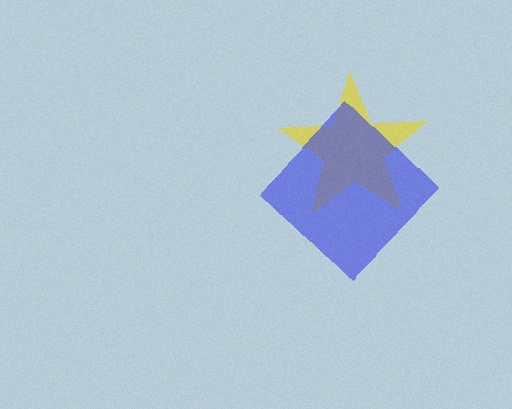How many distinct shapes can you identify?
There are 2 distinct shapes: a yellow star, a blue diamond.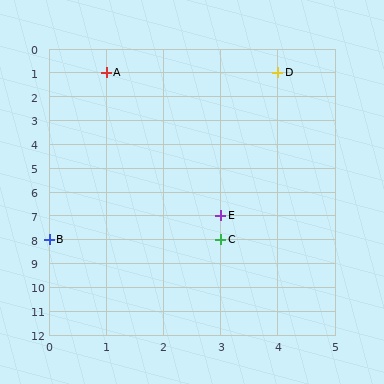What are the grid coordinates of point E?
Point E is at grid coordinates (3, 7).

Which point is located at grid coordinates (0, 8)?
Point B is at (0, 8).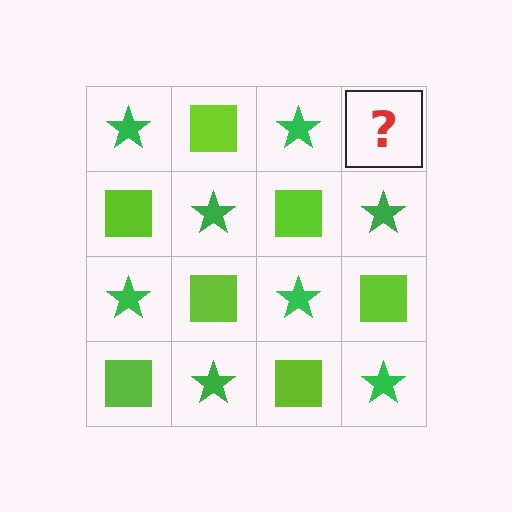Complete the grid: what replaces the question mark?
The question mark should be replaced with a lime square.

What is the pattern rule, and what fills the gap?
The rule is that it alternates green star and lime square in a checkerboard pattern. The gap should be filled with a lime square.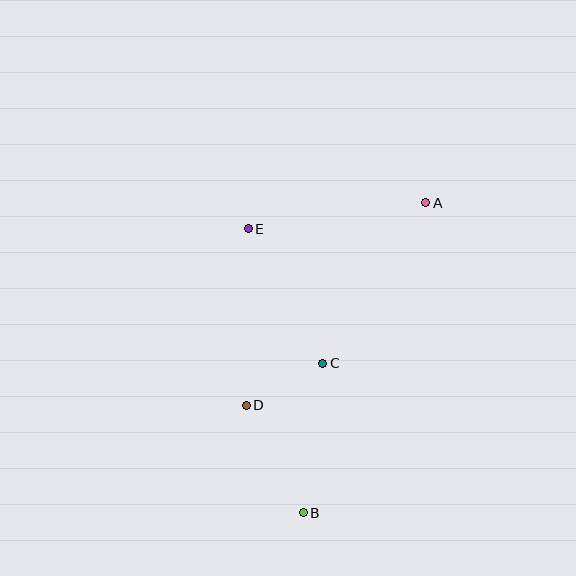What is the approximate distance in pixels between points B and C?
The distance between B and C is approximately 151 pixels.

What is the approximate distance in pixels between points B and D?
The distance between B and D is approximately 122 pixels.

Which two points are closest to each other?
Points C and D are closest to each other.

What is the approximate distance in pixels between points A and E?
The distance between A and E is approximately 179 pixels.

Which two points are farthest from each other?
Points A and B are farthest from each other.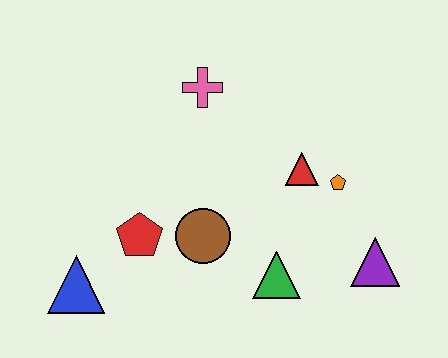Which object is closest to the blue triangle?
The red pentagon is closest to the blue triangle.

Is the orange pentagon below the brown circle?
No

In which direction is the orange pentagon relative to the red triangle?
The orange pentagon is to the right of the red triangle.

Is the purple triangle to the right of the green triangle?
Yes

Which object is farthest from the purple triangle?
The blue triangle is farthest from the purple triangle.